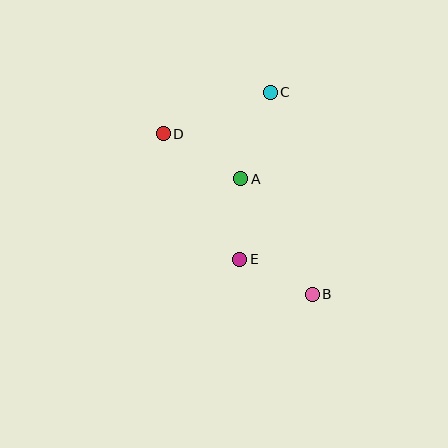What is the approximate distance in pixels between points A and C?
The distance between A and C is approximately 92 pixels.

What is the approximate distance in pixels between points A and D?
The distance between A and D is approximately 90 pixels.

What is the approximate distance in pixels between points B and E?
The distance between B and E is approximately 81 pixels.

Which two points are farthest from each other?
Points B and D are farthest from each other.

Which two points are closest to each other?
Points A and E are closest to each other.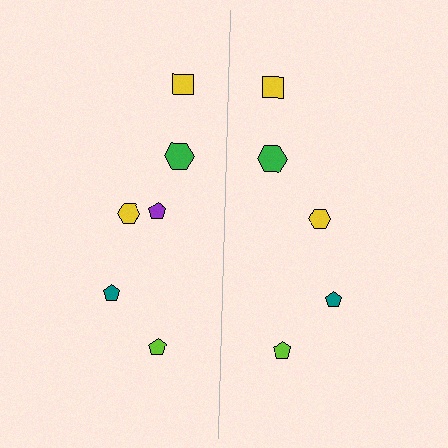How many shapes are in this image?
There are 11 shapes in this image.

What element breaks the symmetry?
A purple pentagon is missing from the right side.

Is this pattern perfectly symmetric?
No, the pattern is not perfectly symmetric. A purple pentagon is missing from the right side.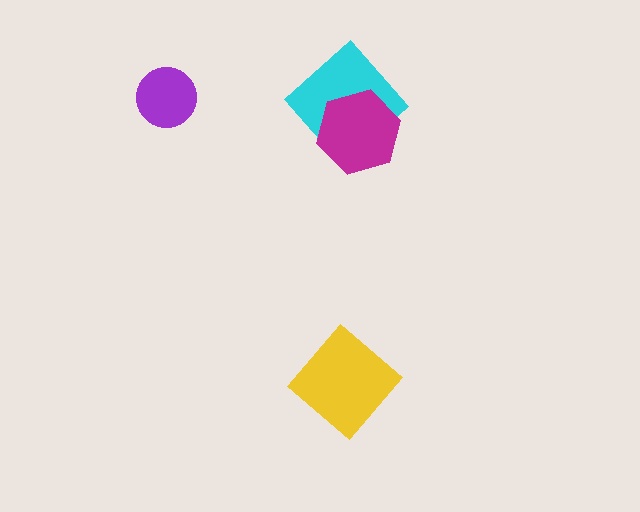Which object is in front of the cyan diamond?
The magenta hexagon is in front of the cyan diamond.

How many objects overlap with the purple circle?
0 objects overlap with the purple circle.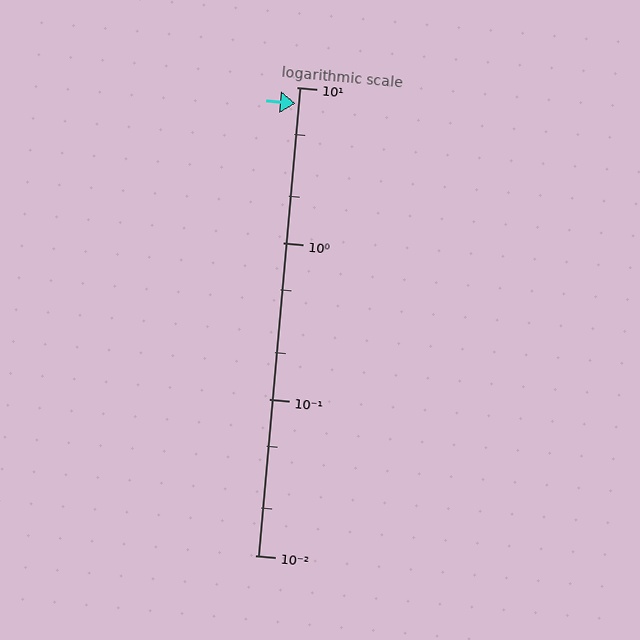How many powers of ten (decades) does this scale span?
The scale spans 3 decades, from 0.01 to 10.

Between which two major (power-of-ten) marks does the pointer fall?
The pointer is between 1 and 10.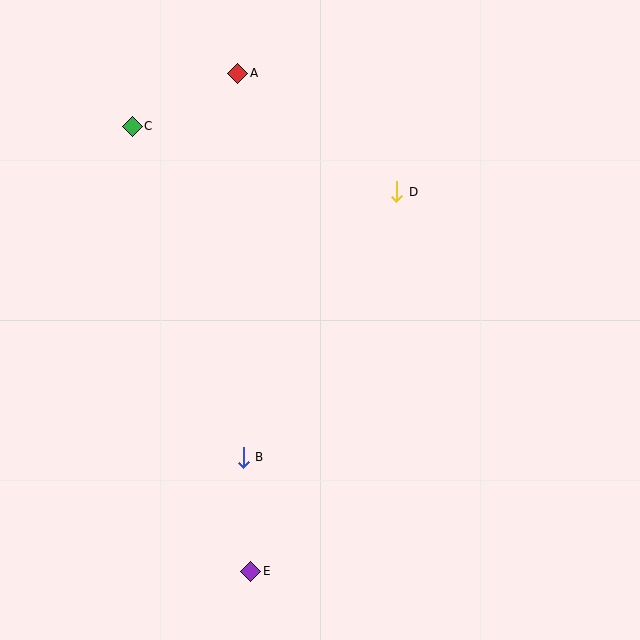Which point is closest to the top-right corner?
Point D is closest to the top-right corner.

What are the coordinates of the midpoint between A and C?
The midpoint between A and C is at (185, 100).